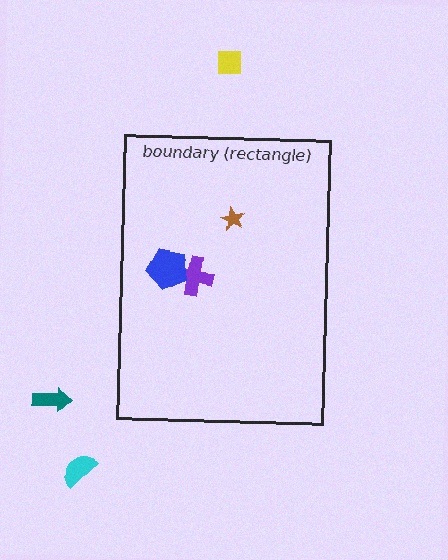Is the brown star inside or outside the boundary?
Inside.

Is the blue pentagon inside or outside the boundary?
Inside.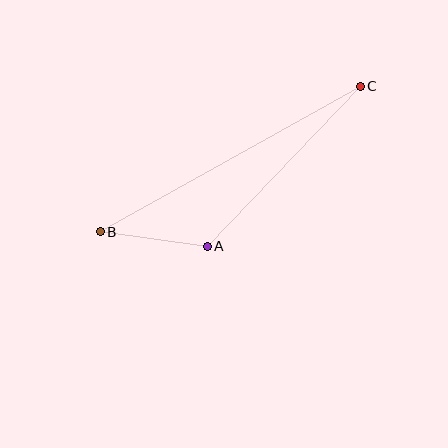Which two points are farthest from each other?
Points B and C are farthest from each other.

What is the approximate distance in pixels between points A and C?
The distance between A and C is approximately 222 pixels.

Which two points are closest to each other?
Points A and B are closest to each other.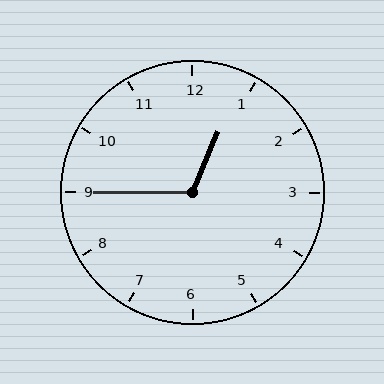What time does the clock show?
12:45.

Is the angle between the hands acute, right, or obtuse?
It is obtuse.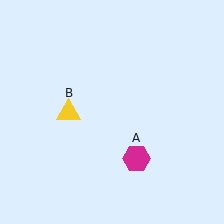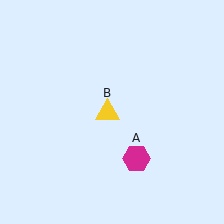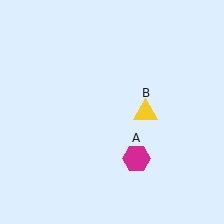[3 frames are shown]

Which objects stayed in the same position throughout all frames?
Magenta hexagon (object A) remained stationary.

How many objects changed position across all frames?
1 object changed position: yellow triangle (object B).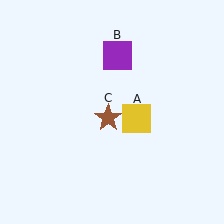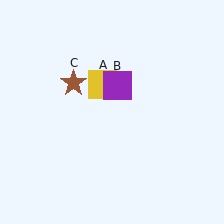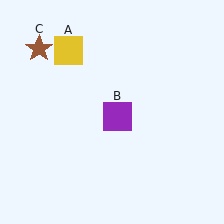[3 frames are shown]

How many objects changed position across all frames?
3 objects changed position: yellow square (object A), purple square (object B), brown star (object C).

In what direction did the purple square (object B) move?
The purple square (object B) moved down.